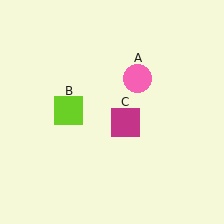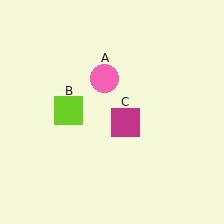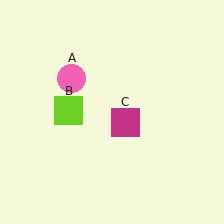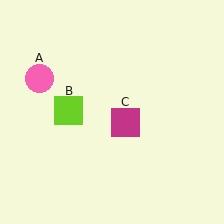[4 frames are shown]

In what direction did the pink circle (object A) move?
The pink circle (object A) moved left.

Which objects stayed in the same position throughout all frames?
Lime square (object B) and magenta square (object C) remained stationary.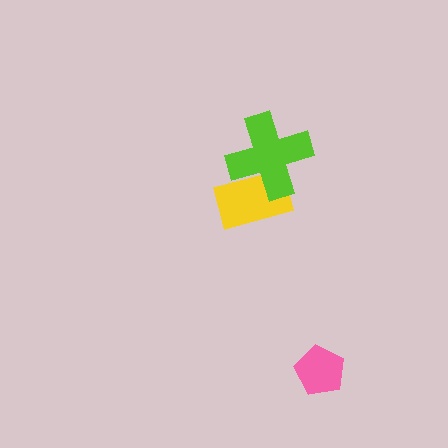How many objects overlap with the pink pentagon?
0 objects overlap with the pink pentagon.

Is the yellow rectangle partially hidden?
Yes, it is partially covered by another shape.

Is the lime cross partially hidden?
No, no other shape covers it.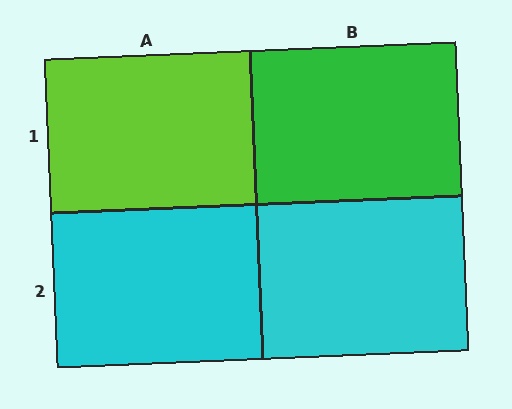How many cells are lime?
1 cell is lime.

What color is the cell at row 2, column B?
Cyan.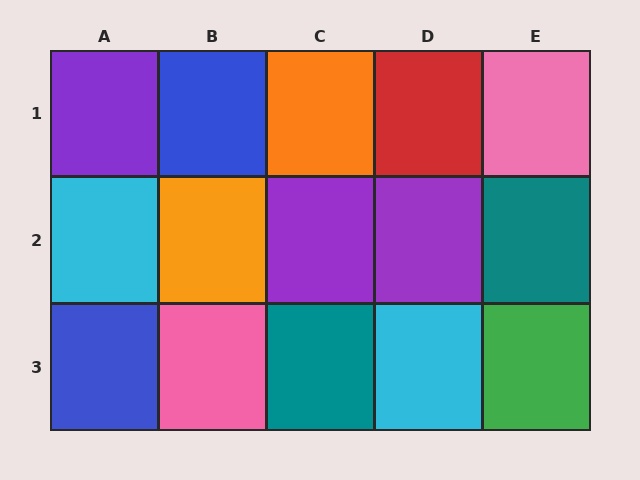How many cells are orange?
2 cells are orange.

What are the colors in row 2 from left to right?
Cyan, orange, purple, purple, teal.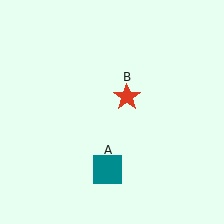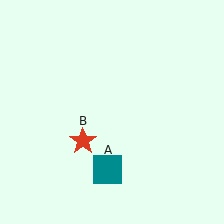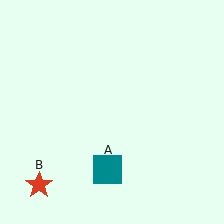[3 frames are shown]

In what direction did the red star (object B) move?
The red star (object B) moved down and to the left.